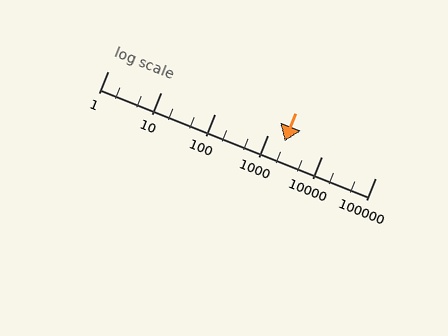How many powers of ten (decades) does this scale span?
The scale spans 5 decades, from 1 to 100000.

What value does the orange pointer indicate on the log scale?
The pointer indicates approximately 2000.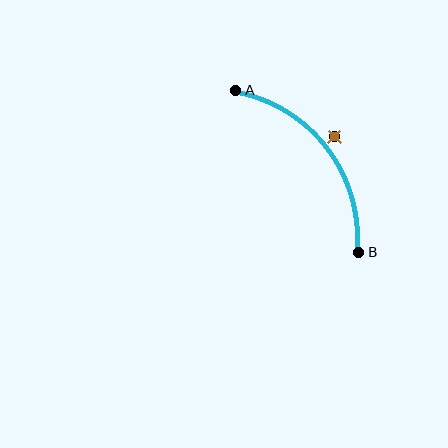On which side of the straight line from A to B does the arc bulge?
The arc bulges above and to the right of the straight line connecting A and B.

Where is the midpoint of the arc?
The arc midpoint is the point on the curve farthest from the straight line joining A and B. It sits above and to the right of that line.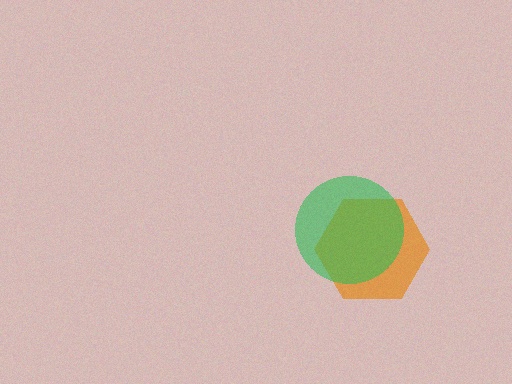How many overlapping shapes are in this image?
There are 2 overlapping shapes in the image.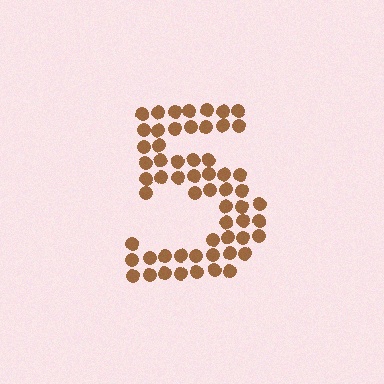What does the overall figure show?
The overall figure shows the digit 5.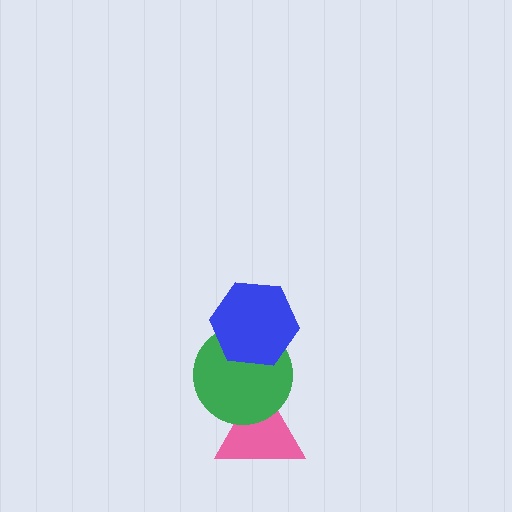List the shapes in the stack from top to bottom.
From top to bottom: the blue hexagon, the green circle, the pink triangle.